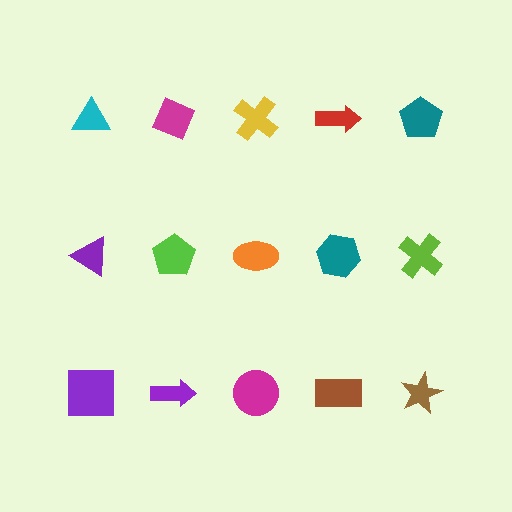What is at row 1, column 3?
A yellow cross.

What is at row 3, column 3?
A magenta circle.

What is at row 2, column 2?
A lime pentagon.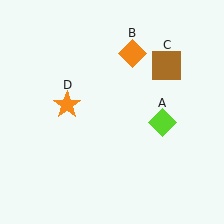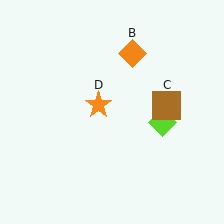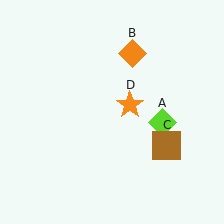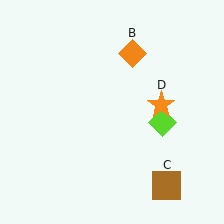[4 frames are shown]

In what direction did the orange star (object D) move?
The orange star (object D) moved right.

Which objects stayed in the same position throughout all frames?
Lime diamond (object A) and orange diamond (object B) remained stationary.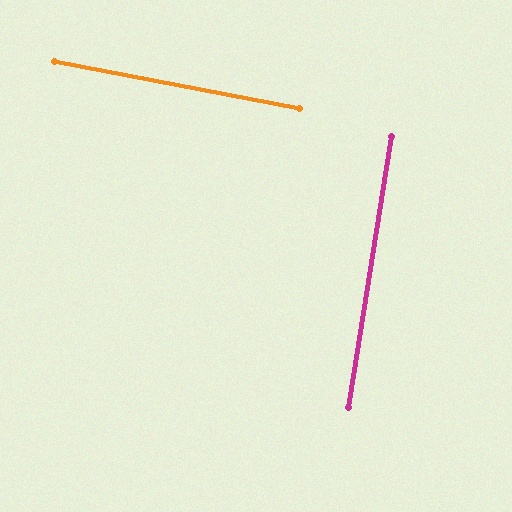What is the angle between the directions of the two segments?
Approximately 88 degrees.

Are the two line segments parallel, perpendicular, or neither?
Perpendicular — they meet at approximately 88°.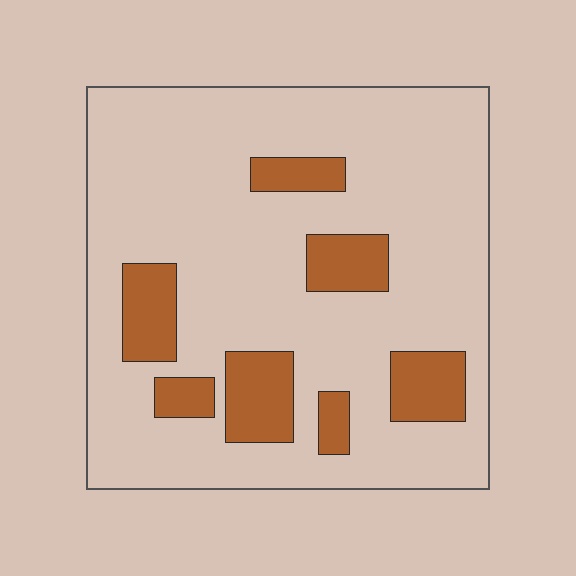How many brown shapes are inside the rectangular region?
7.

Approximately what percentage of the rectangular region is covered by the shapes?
Approximately 20%.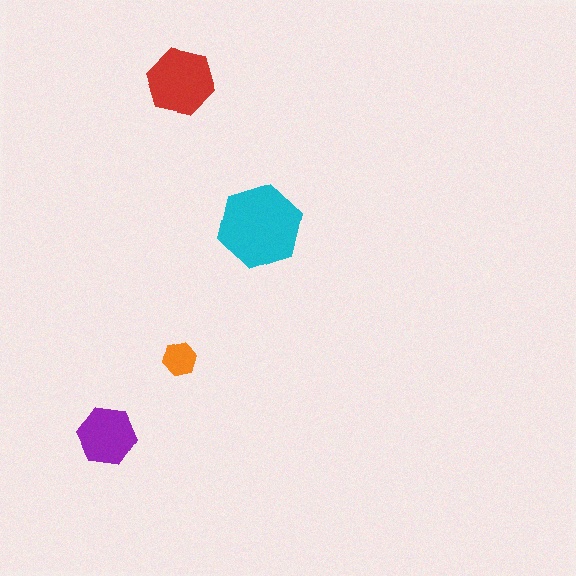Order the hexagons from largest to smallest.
the cyan one, the red one, the purple one, the orange one.